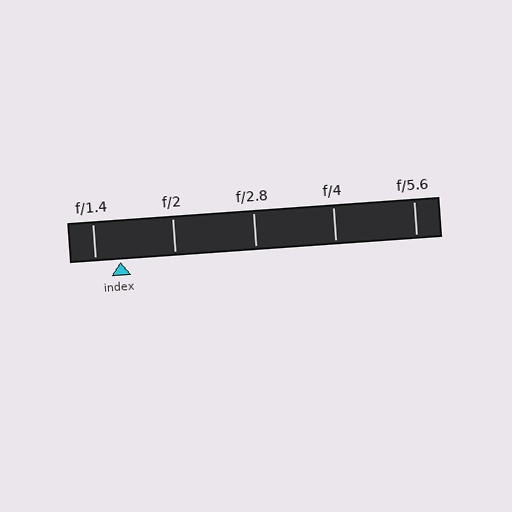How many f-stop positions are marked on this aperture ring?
There are 5 f-stop positions marked.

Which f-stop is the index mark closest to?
The index mark is closest to f/1.4.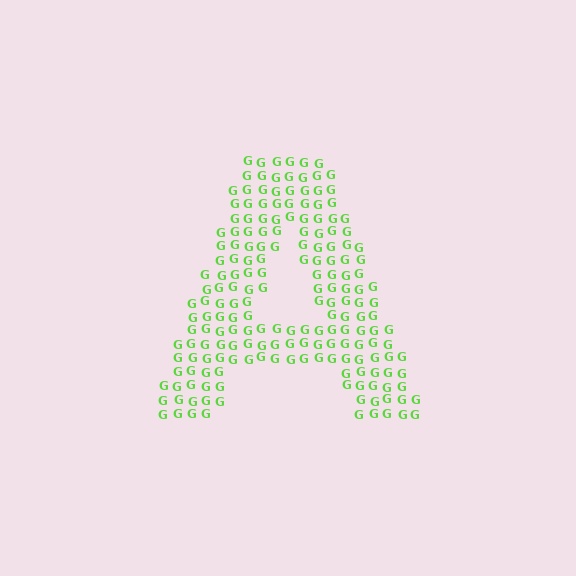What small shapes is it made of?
It is made of small letter G's.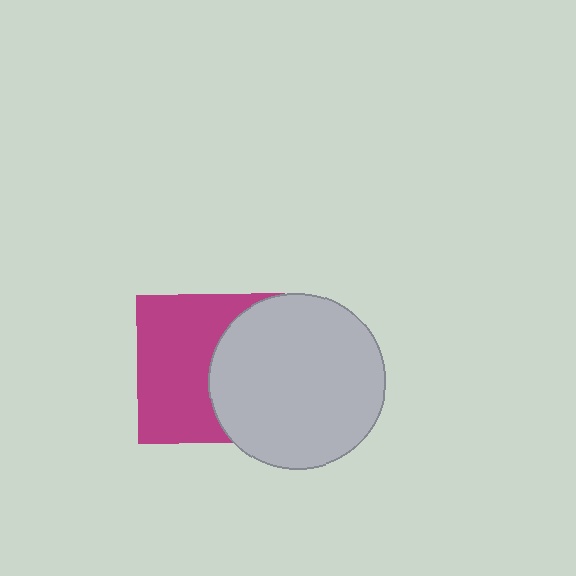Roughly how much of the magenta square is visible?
About half of it is visible (roughly 57%).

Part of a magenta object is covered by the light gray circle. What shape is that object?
It is a square.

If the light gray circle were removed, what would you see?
You would see the complete magenta square.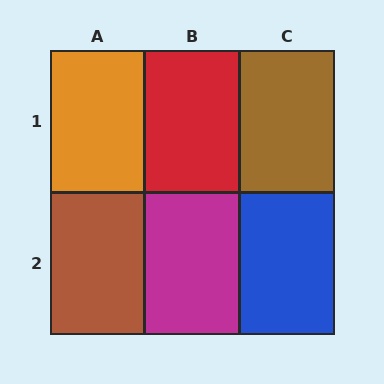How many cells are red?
1 cell is red.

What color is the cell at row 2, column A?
Brown.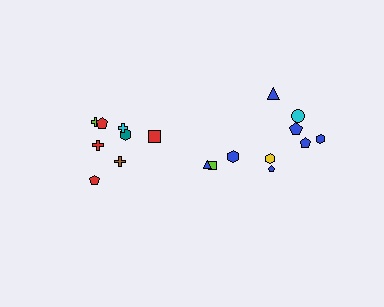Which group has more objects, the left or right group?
The right group.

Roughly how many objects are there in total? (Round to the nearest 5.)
Roughly 20 objects in total.